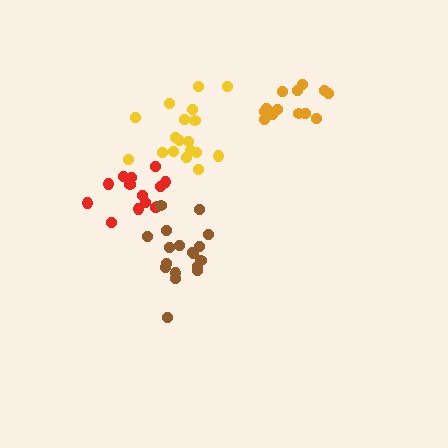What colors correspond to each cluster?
The clusters are colored: orange, yellow, red, brown.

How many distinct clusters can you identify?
There are 4 distinct clusters.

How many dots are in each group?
Group 1: 13 dots, Group 2: 18 dots, Group 3: 14 dots, Group 4: 19 dots (64 total).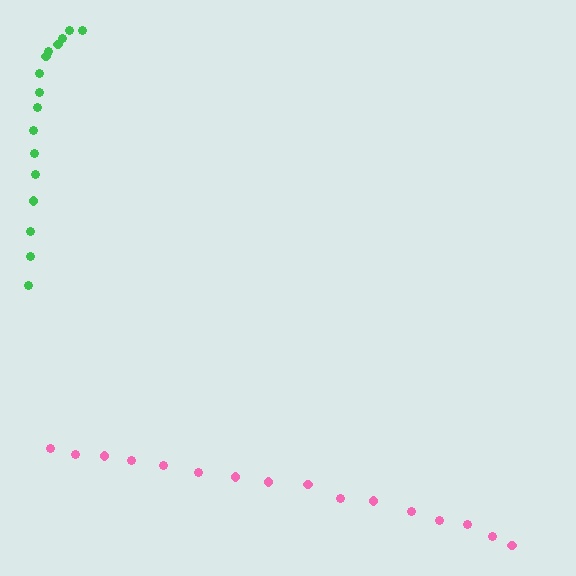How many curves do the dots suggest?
There are 2 distinct paths.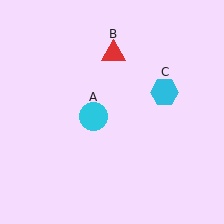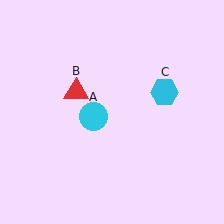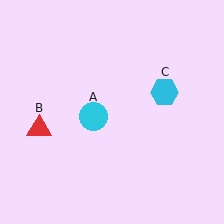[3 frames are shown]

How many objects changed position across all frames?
1 object changed position: red triangle (object B).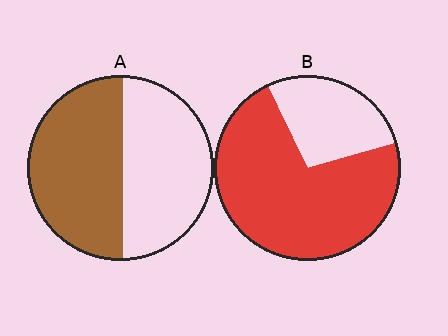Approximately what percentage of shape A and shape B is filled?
A is approximately 50% and B is approximately 70%.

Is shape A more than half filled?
Roughly half.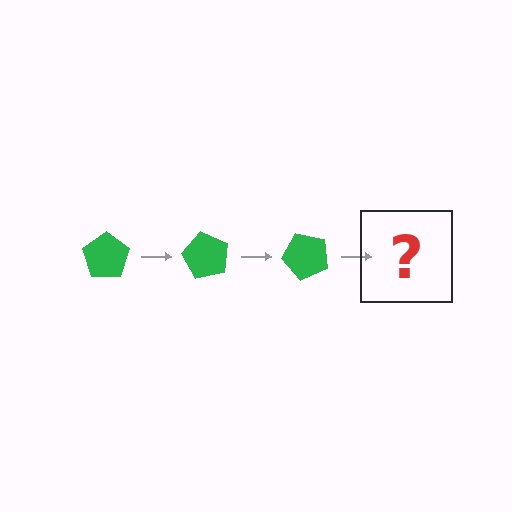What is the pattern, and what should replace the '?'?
The pattern is that the pentagon rotates 60 degrees each step. The '?' should be a green pentagon rotated 180 degrees.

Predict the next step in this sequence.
The next step is a green pentagon rotated 180 degrees.